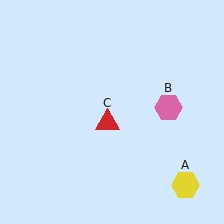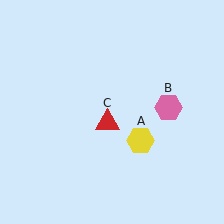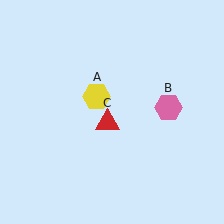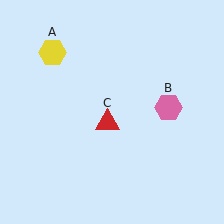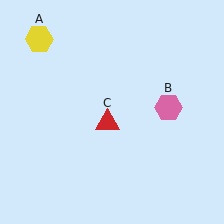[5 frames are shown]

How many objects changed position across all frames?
1 object changed position: yellow hexagon (object A).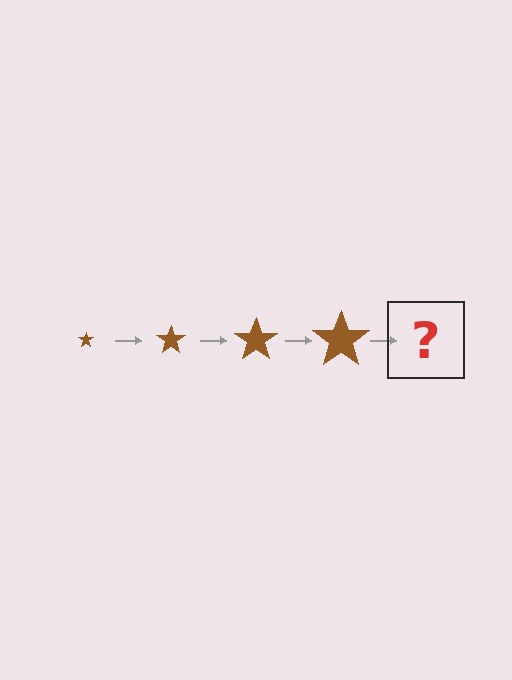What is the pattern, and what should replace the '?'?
The pattern is that the star gets progressively larger each step. The '?' should be a brown star, larger than the previous one.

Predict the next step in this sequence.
The next step is a brown star, larger than the previous one.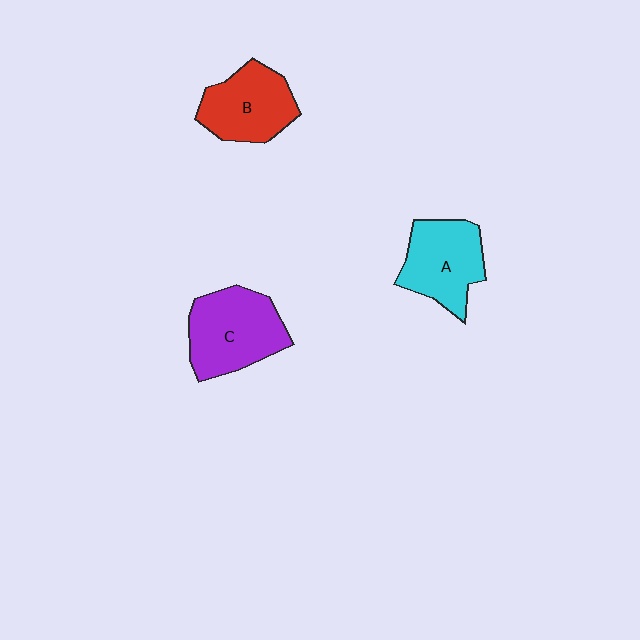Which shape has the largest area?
Shape C (purple).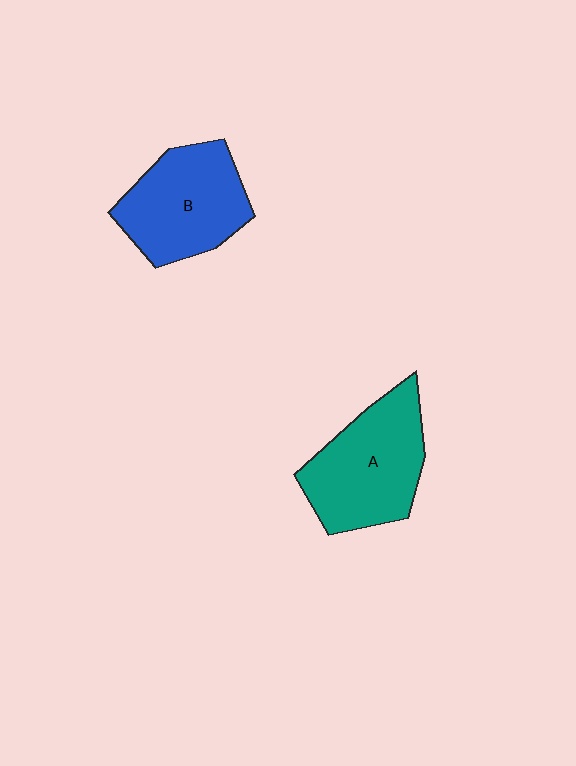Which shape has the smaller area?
Shape B (blue).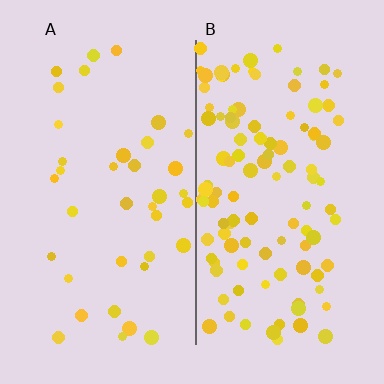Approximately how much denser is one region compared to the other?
Approximately 2.8× — region B over region A.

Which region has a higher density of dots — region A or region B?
B (the right).